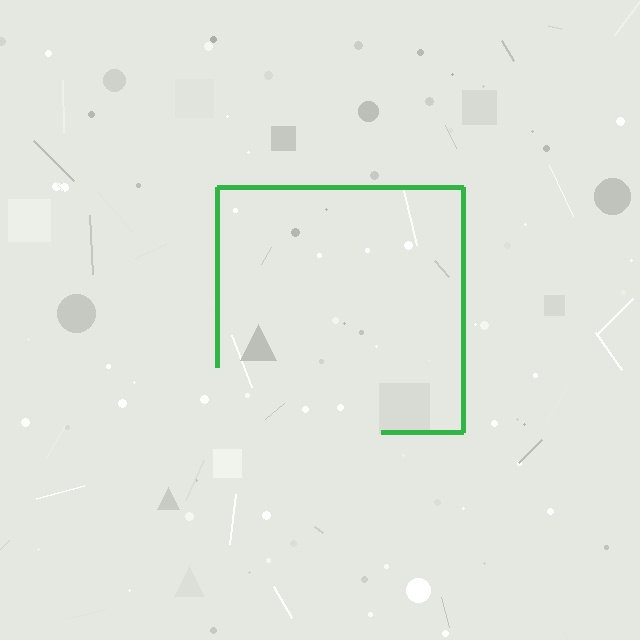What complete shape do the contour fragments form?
The contour fragments form a square.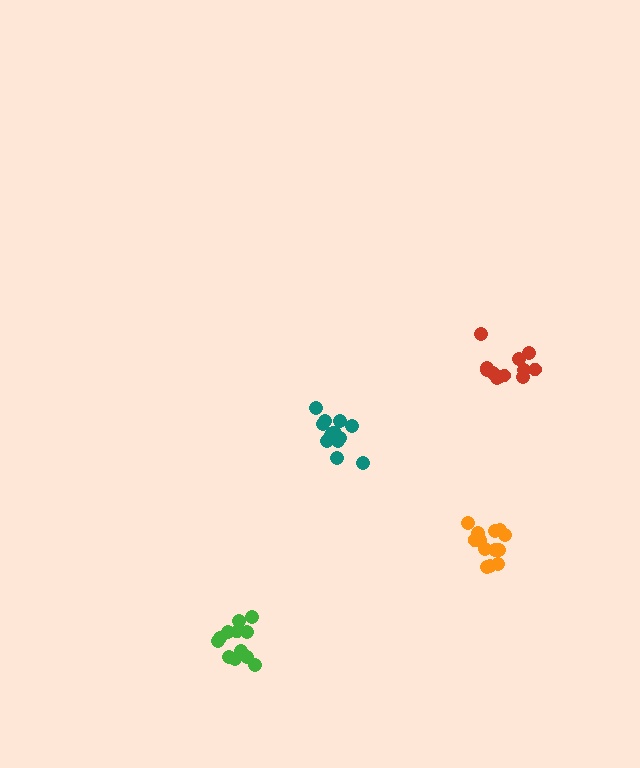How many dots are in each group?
Group 1: 14 dots, Group 2: 12 dots, Group 3: 12 dots, Group 4: 13 dots (51 total).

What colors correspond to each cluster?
The clusters are colored: orange, green, red, teal.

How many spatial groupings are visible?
There are 4 spatial groupings.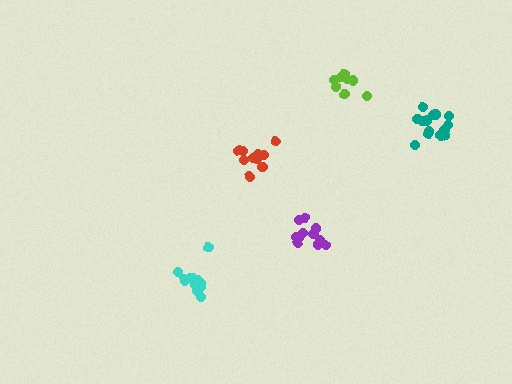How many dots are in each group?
Group 1: 9 dots, Group 2: 13 dots, Group 3: 12 dots, Group 4: 15 dots, Group 5: 11 dots (60 total).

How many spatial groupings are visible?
There are 5 spatial groupings.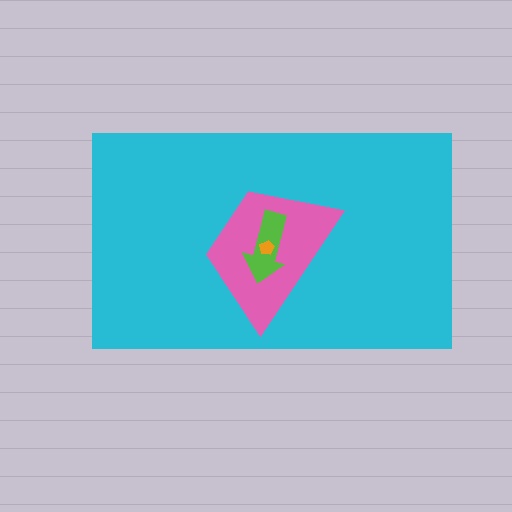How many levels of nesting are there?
4.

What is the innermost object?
The orange pentagon.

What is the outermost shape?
The cyan rectangle.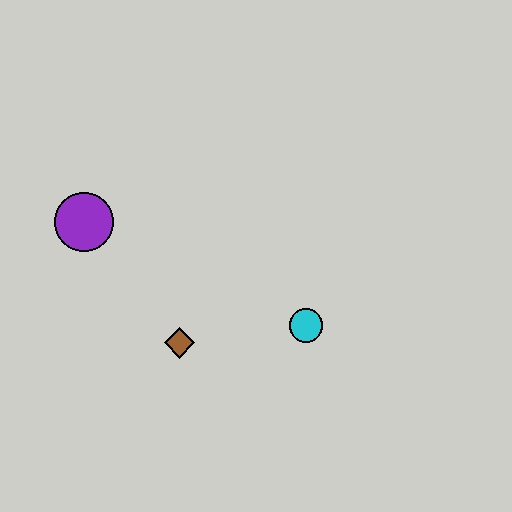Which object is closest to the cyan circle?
The brown diamond is closest to the cyan circle.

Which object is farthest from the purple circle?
The cyan circle is farthest from the purple circle.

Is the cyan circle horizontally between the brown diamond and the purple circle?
No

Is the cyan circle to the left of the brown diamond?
No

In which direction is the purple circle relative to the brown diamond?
The purple circle is above the brown diamond.